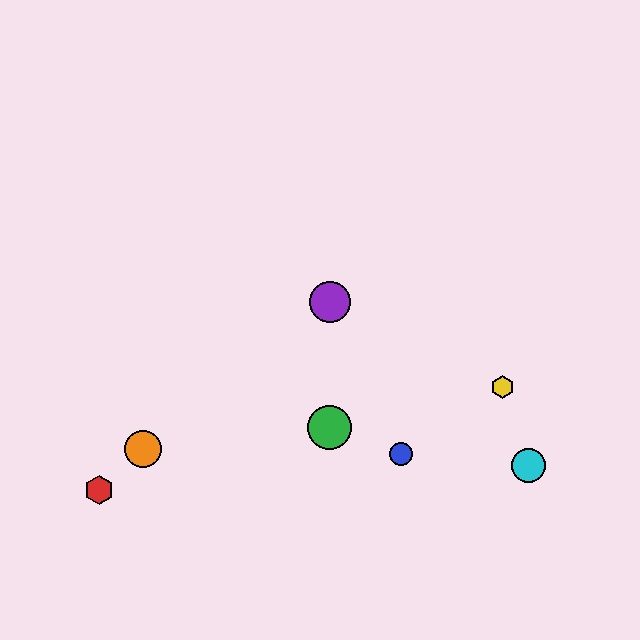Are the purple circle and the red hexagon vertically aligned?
No, the purple circle is at x≈330 and the red hexagon is at x≈99.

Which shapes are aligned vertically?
The green circle, the purple circle are aligned vertically.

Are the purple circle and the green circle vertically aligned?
Yes, both are at x≈330.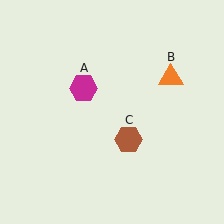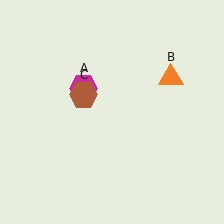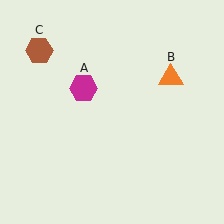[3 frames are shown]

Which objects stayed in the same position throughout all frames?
Magenta hexagon (object A) and orange triangle (object B) remained stationary.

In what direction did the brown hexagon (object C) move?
The brown hexagon (object C) moved up and to the left.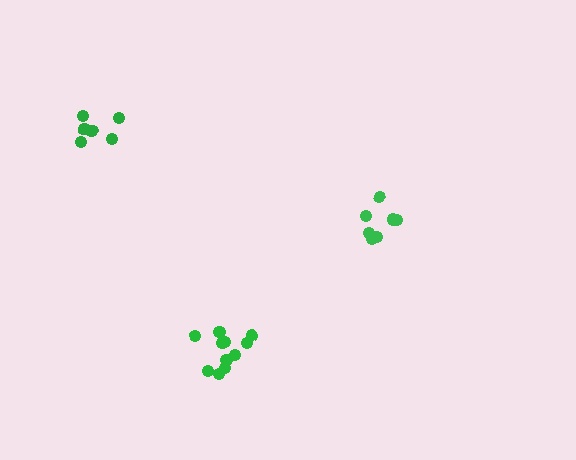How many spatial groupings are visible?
There are 3 spatial groupings.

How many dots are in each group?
Group 1: 6 dots, Group 2: 7 dots, Group 3: 11 dots (24 total).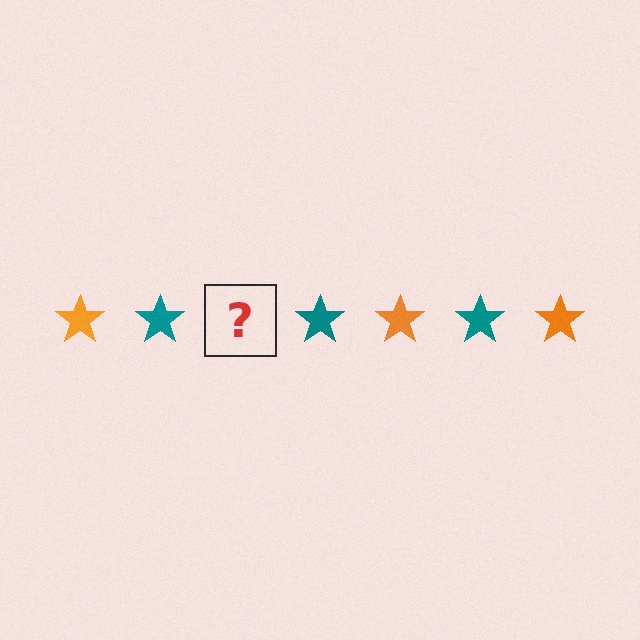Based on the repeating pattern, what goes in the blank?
The blank should be an orange star.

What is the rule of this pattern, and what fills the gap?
The rule is that the pattern cycles through orange, teal stars. The gap should be filled with an orange star.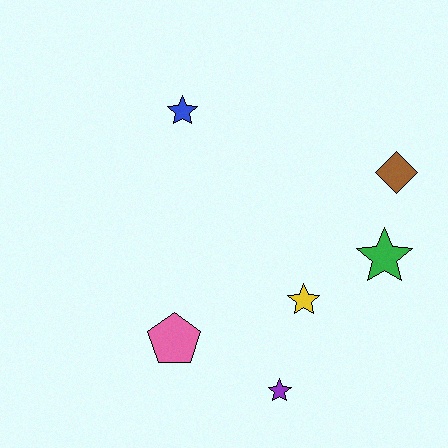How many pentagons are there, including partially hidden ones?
There is 1 pentagon.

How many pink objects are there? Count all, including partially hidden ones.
There is 1 pink object.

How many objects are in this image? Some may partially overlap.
There are 6 objects.